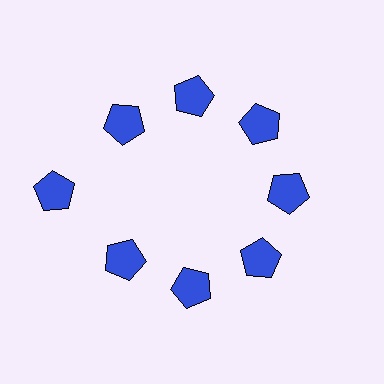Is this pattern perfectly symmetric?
No. The 8 blue pentagons are arranged in a ring, but one element near the 9 o'clock position is pushed outward from the center, breaking the 8-fold rotational symmetry.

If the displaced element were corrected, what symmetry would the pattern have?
It would have 8-fold rotational symmetry — the pattern would map onto itself every 45 degrees.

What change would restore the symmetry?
The symmetry would be restored by moving it inward, back onto the ring so that all 8 pentagons sit at equal angles and equal distance from the center.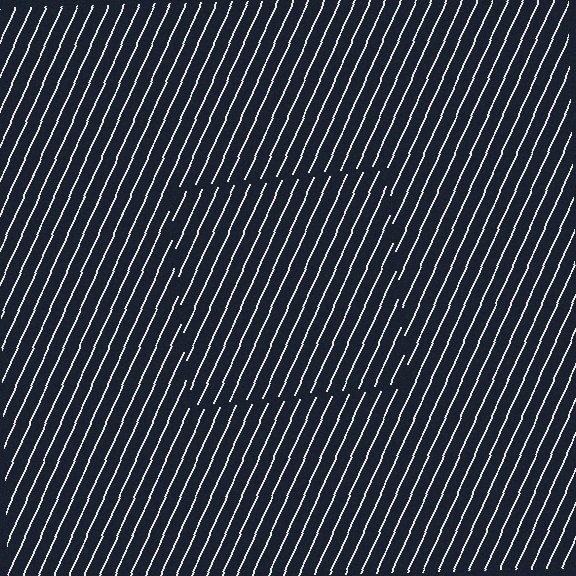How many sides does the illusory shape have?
4 sides — the line-ends trace a square.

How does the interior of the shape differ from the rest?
The interior of the shape contains the same grating, shifted by half a period — the contour is defined by the phase discontinuity where line-ends from the inner and outer gratings abut.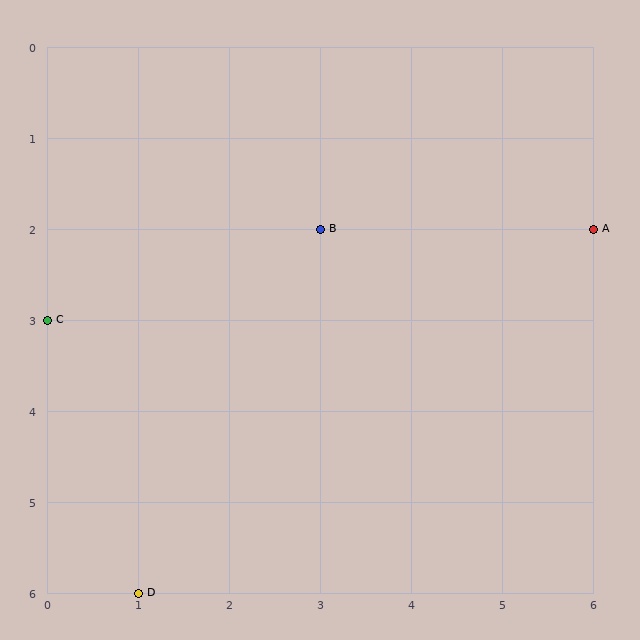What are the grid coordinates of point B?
Point B is at grid coordinates (3, 2).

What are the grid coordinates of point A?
Point A is at grid coordinates (6, 2).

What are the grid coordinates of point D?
Point D is at grid coordinates (1, 6).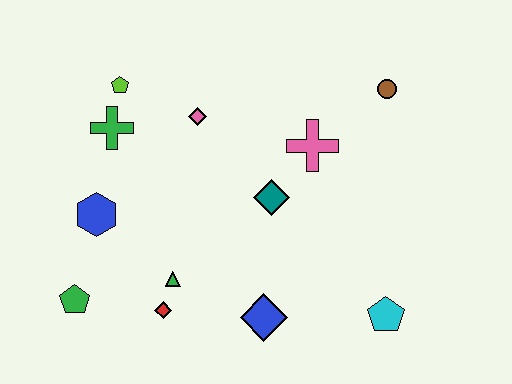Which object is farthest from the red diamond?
The brown circle is farthest from the red diamond.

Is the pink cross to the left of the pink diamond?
No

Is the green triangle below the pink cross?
Yes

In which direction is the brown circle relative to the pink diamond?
The brown circle is to the right of the pink diamond.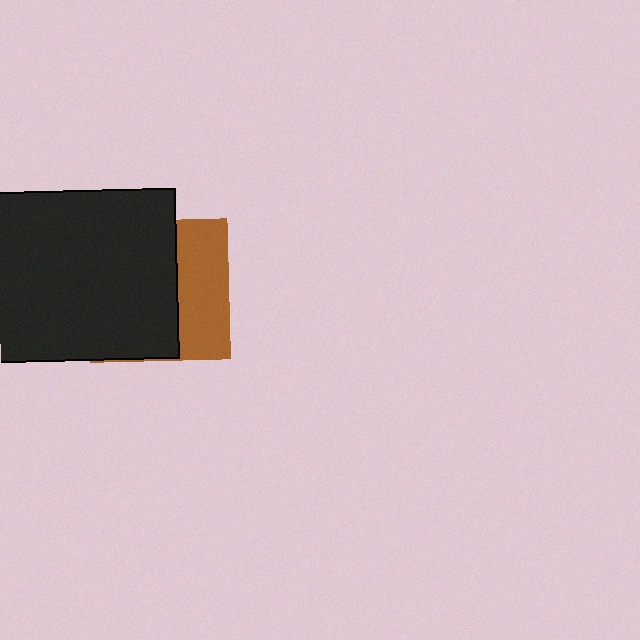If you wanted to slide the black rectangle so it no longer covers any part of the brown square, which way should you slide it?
Slide it left — that is the most direct way to separate the two shapes.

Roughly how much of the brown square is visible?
A small part of it is visible (roughly 37%).